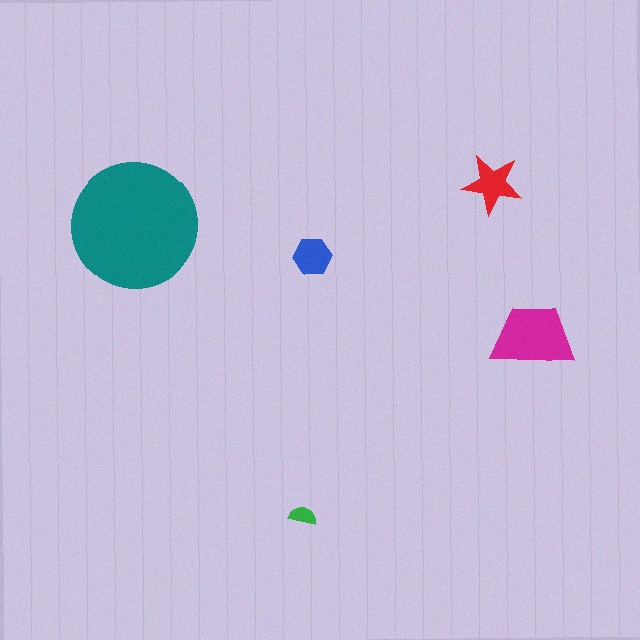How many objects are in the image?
There are 5 objects in the image.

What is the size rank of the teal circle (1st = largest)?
1st.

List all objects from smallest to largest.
The green semicircle, the blue hexagon, the red star, the magenta trapezoid, the teal circle.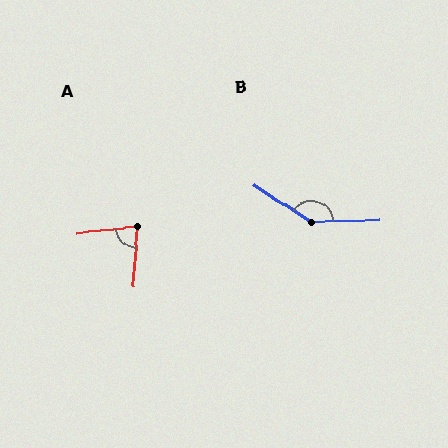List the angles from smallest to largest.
A (80°), B (145°).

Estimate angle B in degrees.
Approximately 145 degrees.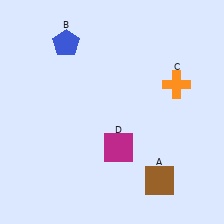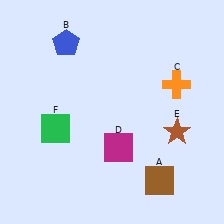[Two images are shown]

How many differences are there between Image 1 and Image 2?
There are 2 differences between the two images.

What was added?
A brown star (E), a green square (F) were added in Image 2.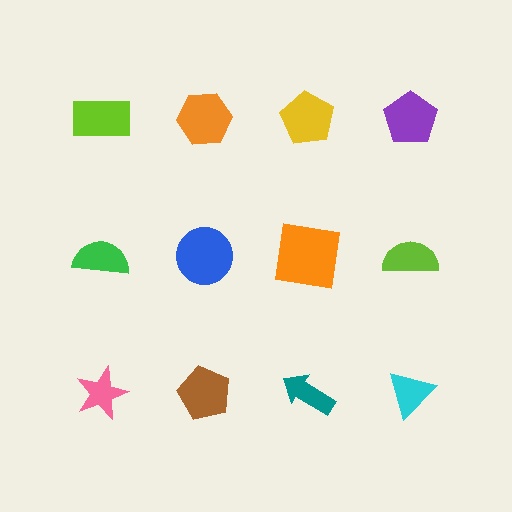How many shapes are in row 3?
4 shapes.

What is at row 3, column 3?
A teal arrow.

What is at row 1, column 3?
A yellow pentagon.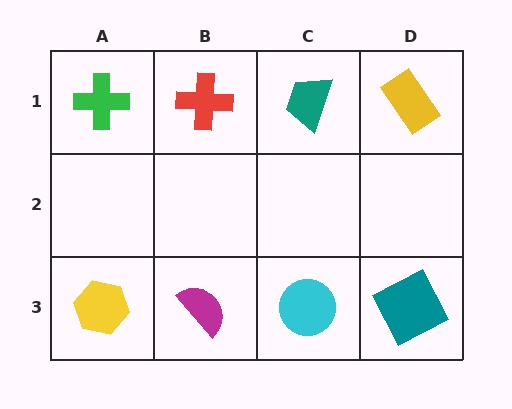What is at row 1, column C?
A teal trapezoid.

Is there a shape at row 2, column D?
No, that cell is empty.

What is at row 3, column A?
A yellow hexagon.